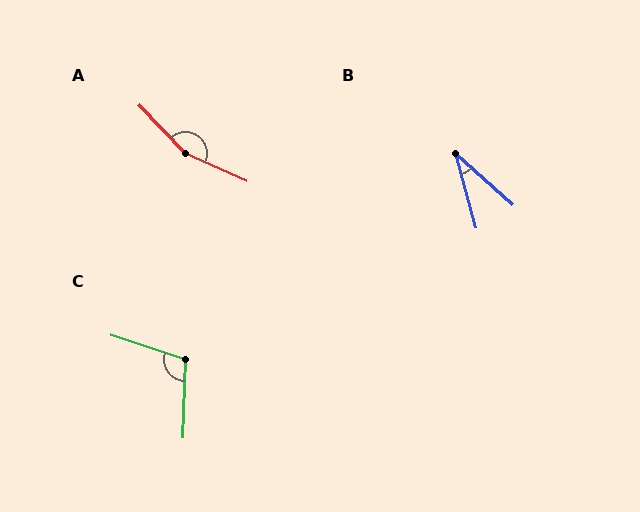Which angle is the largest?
A, at approximately 158 degrees.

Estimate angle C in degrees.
Approximately 107 degrees.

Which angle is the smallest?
B, at approximately 33 degrees.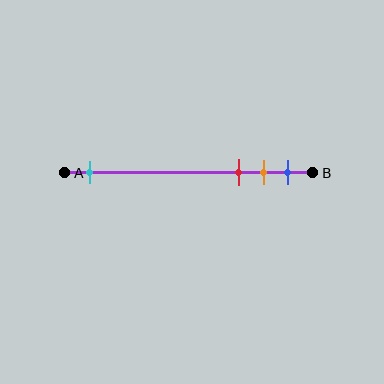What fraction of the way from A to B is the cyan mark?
The cyan mark is approximately 10% (0.1) of the way from A to B.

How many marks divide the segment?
There are 4 marks dividing the segment.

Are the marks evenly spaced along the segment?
No, the marks are not evenly spaced.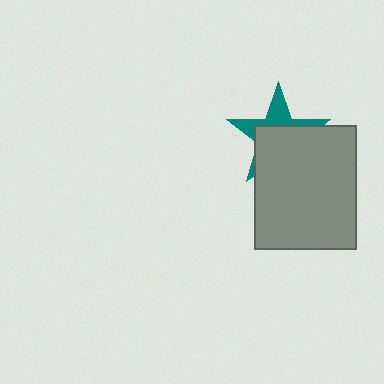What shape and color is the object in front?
The object in front is a gray rectangle.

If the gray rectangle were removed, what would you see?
You would see the complete teal star.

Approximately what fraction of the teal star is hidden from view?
Roughly 63% of the teal star is hidden behind the gray rectangle.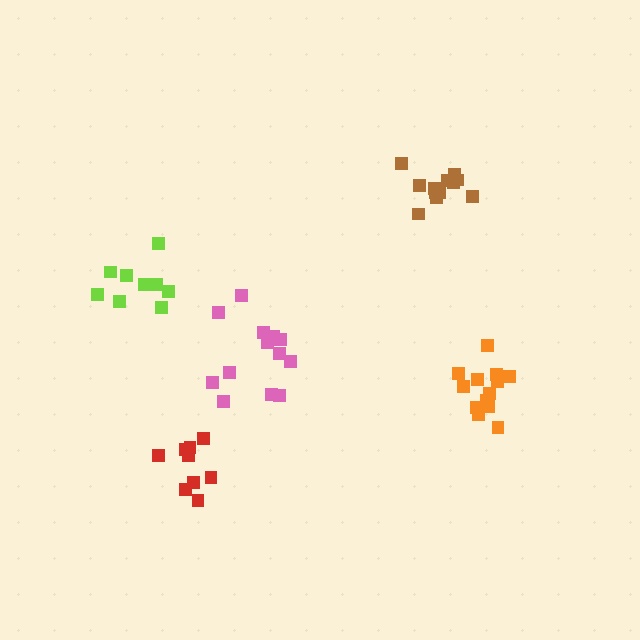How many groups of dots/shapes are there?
There are 5 groups.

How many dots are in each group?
Group 1: 9 dots, Group 2: 13 dots, Group 3: 12 dots, Group 4: 10 dots, Group 5: 13 dots (57 total).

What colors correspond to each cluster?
The clusters are colored: red, orange, brown, lime, pink.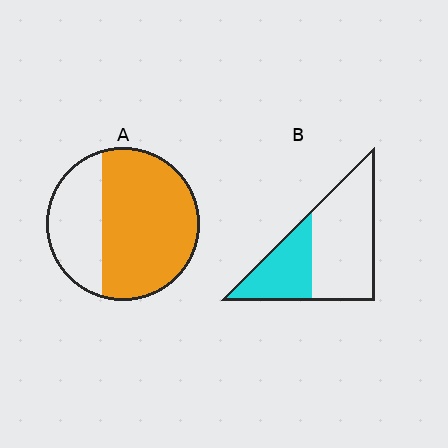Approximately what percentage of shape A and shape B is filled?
A is approximately 65% and B is approximately 35%.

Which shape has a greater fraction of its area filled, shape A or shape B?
Shape A.